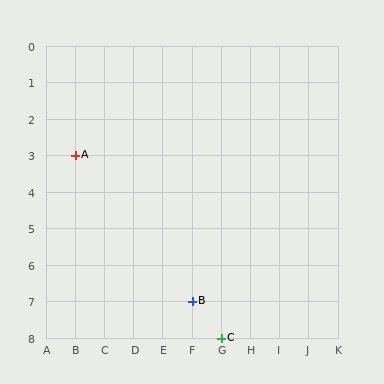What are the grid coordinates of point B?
Point B is at grid coordinates (F, 7).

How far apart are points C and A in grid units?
Points C and A are 5 columns and 5 rows apart (about 7.1 grid units diagonally).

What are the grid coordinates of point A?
Point A is at grid coordinates (B, 3).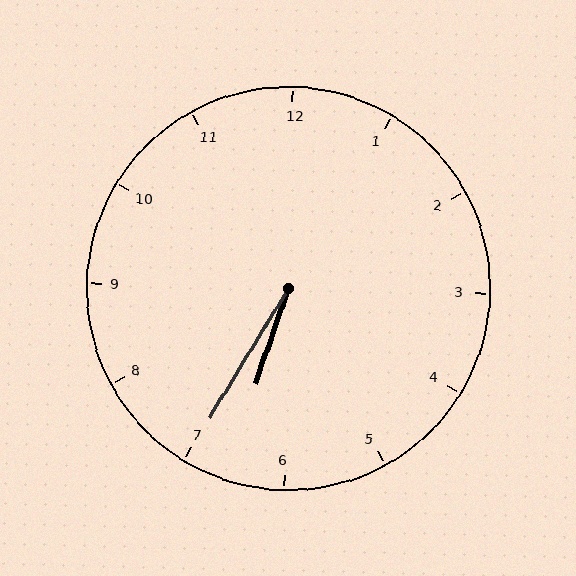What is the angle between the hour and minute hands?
Approximately 12 degrees.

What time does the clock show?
6:35.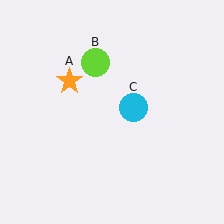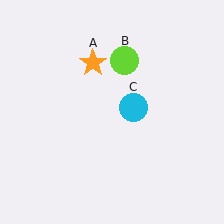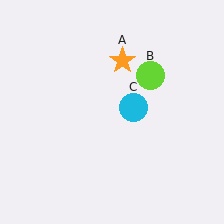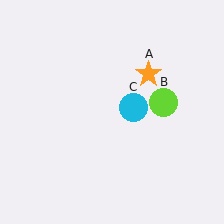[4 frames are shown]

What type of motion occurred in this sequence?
The orange star (object A), lime circle (object B) rotated clockwise around the center of the scene.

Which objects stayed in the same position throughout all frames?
Cyan circle (object C) remained stationary.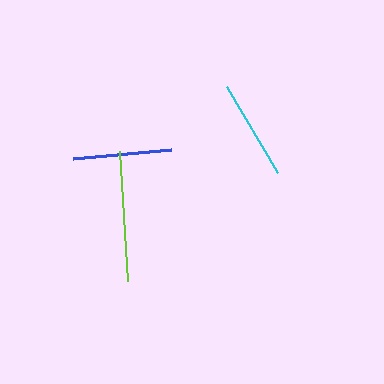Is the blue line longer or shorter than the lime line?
The lime line is longer than the blue line.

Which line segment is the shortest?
The blue line is the shortest at approximately 98 pixels.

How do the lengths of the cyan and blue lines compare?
The cyan and blue lines are approximately the same length.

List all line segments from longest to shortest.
From longest to shortest: lime, cyan, blue.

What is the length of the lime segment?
The lime segment is approximately 131 pixels long.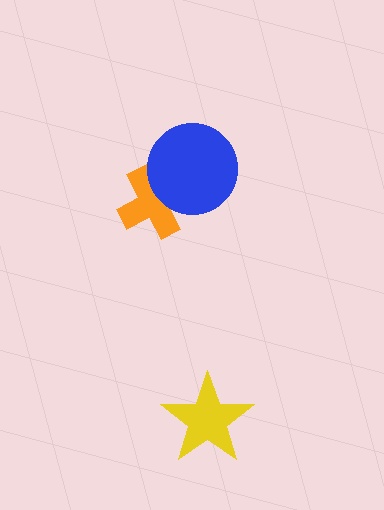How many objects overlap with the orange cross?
1 object overlaps with the orange cross.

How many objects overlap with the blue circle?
1 object overlaps with the blue circle.